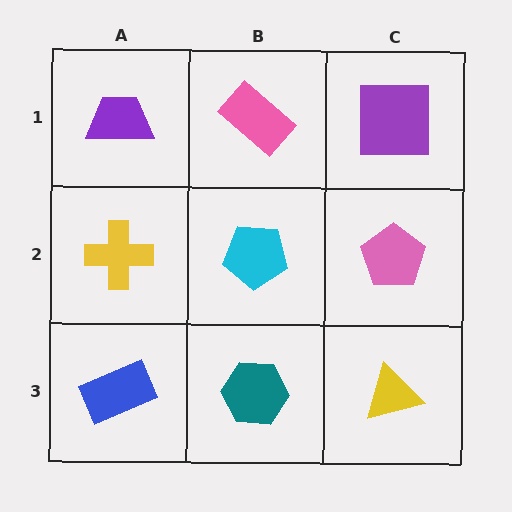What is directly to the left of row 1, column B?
A purple trapezoid.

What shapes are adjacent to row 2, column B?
A pink rectangle (row 1, column B), a teal hexagon (row 3, column B), a yellow cross (row 2, column A), a pink pentagon (row 2, column C).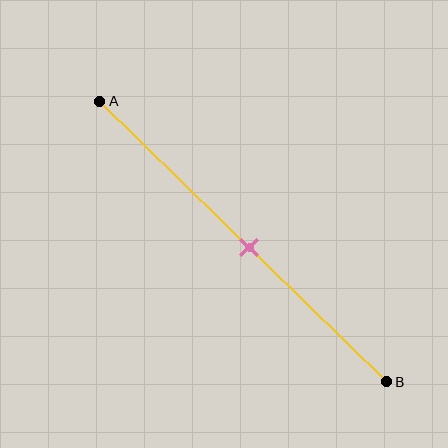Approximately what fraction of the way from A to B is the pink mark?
The pink mark is approximately 50% of the way from A to B.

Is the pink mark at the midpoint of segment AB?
Yes, the mark is approximately at the midpoint.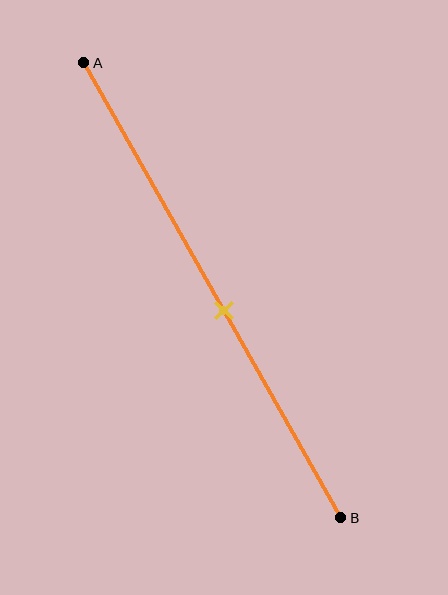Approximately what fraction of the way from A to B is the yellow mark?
The yellow mark is approximately 55% of the way from A to B.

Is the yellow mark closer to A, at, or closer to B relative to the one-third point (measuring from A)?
The yellow mark is closer to point B than the one-third point of segment AB.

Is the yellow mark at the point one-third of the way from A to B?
No, the mark is at about 55% from A, not at the 33% one-third point.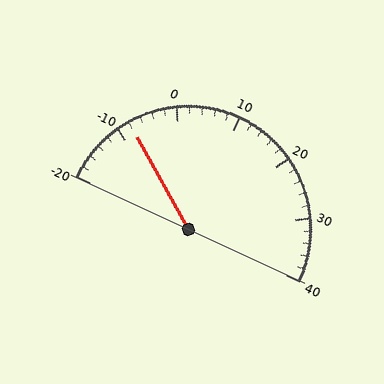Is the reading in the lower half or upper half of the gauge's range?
The reading is in the lower half of the range (-20 to 40).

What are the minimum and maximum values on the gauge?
The gauge ranges from -20 to 40.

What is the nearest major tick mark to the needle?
The nearest major tick mark is -10.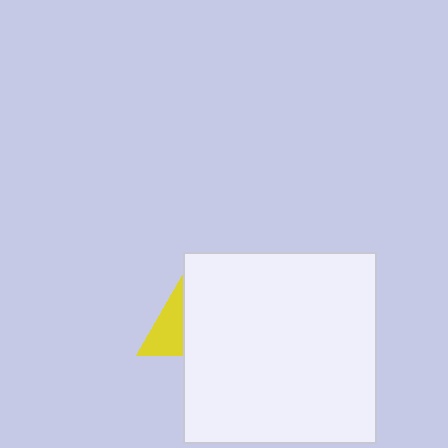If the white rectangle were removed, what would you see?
You would see the complete yellow triangle.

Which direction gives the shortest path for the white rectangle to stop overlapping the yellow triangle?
Moving right gives the shortest separation.